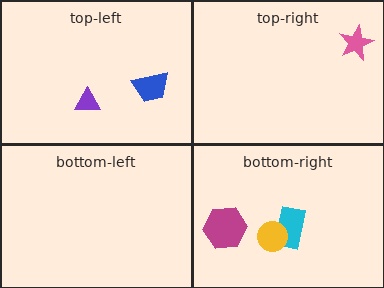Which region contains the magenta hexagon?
The bottom-right region.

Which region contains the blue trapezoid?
The top-left region.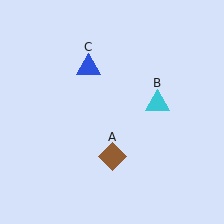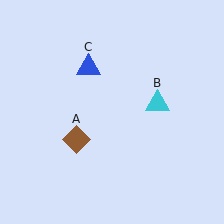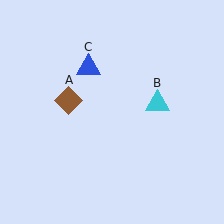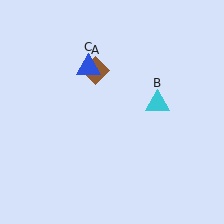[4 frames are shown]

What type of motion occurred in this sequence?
The brown diamond (object A) rotated clockwise around the center of the scene.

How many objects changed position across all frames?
1 object changed position: brown diamond (object A).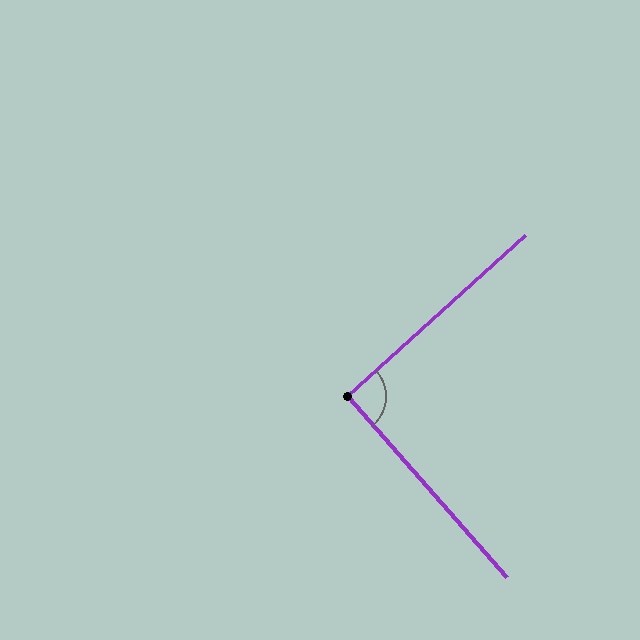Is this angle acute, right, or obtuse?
It is approximately a right angle.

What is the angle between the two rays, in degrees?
Approximately 91 degrees.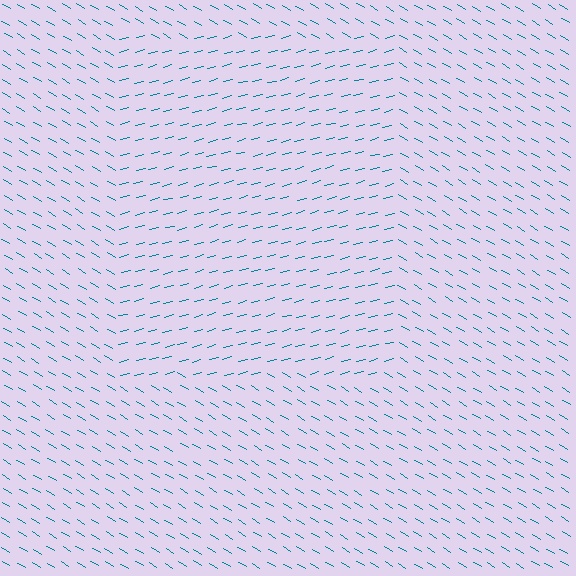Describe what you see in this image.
The image is filled with small teal line segments. A rectangle region in the image has lines oriented differently from the surrounding lines, creating a visible texture boundary.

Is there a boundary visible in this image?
Yes, there is a texture boundary formed by a change in line orientation.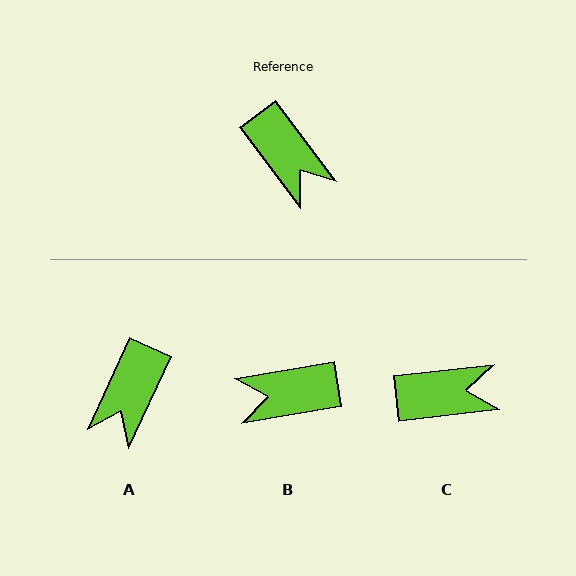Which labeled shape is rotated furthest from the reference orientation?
B, about 117 degrees away.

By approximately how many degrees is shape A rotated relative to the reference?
Approximately 61 degrees clockwise.